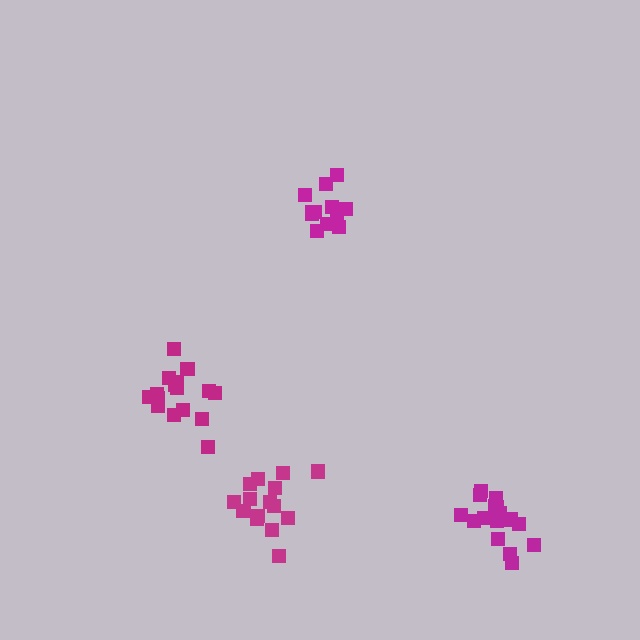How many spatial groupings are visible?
There are 4 spatial groupings.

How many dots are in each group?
Group 1: 12 dots, Group 2: 16 dots, Group 3: 18 dots, Group 4: 15 dots (61 total).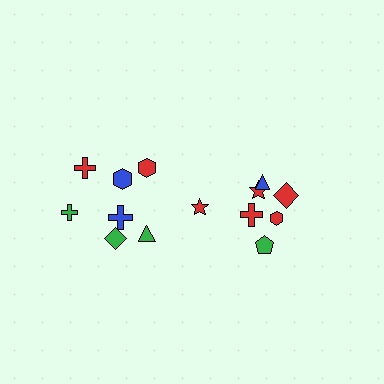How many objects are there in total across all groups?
There are 14 objects.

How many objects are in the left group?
There are 8 objects.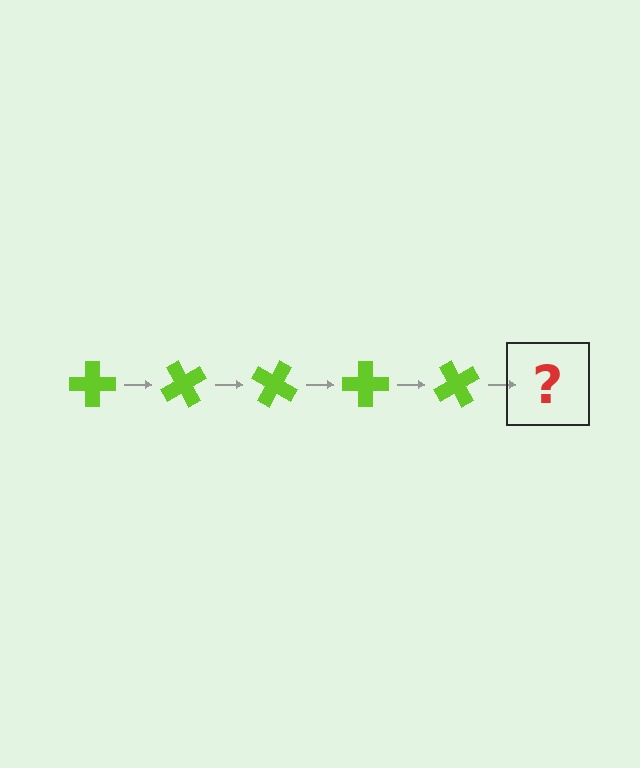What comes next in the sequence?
The next element should be a lime cross rotated 300 degrees.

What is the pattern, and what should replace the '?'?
The pattern is that the cross rotates 60 degrees each step. The '?' should be a lime cross rotated 300 degrees.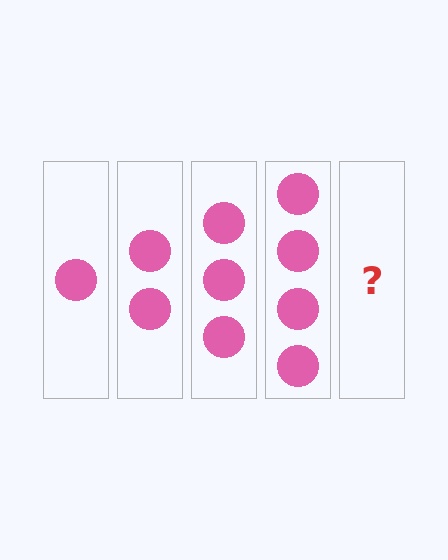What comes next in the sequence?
The next element should be 5 circles.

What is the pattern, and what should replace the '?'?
The pattern is that each step adds one more circle. The '?' should be 5 circles.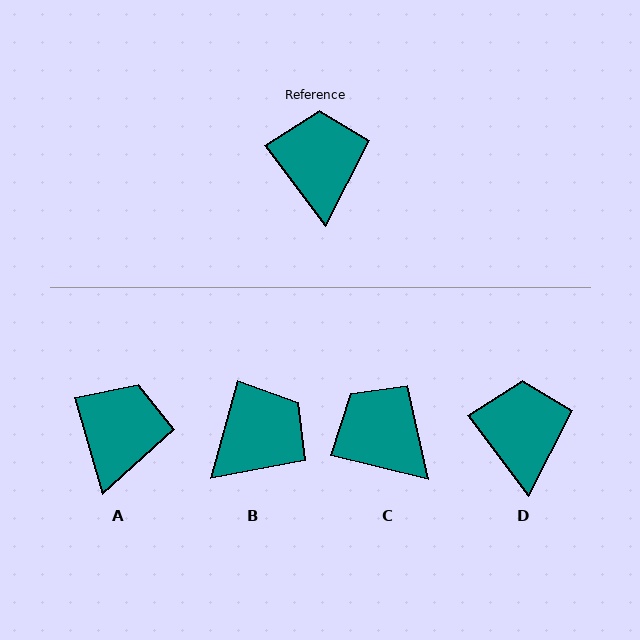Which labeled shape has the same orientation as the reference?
D.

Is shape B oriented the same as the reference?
No, it is off by about 52 degrees.